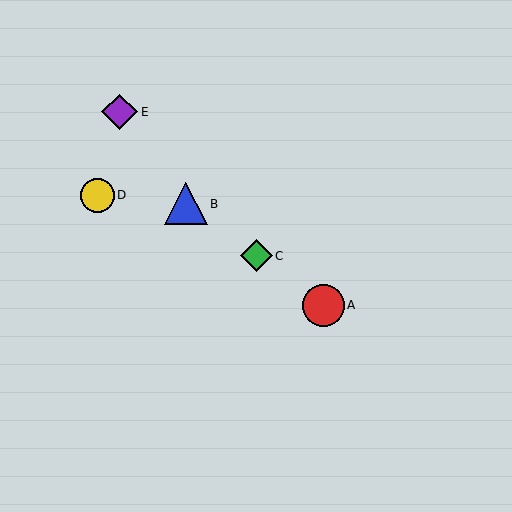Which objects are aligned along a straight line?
Objects A, B, C are aligned along a straight line.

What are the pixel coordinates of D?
Object D is at (97, 195).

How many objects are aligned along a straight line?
3 objects (A, B, C) are aligned along a straight line.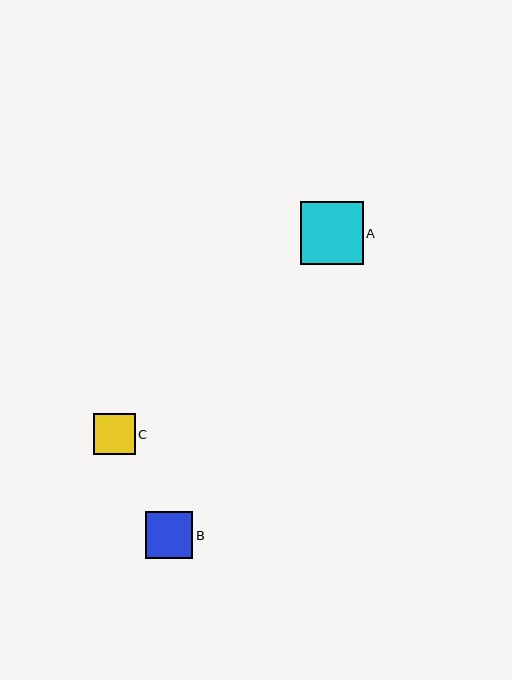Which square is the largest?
Square A is the largest with a size of approximately 63 pixels.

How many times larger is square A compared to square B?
Square A is approximately 1.3 times the size of square B.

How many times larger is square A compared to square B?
Square A is approximately 1.3 times the size of square B.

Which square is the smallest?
Square C is the smallest with a size of approximately 41 pixels.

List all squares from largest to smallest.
From largest to smallest: A, B, C.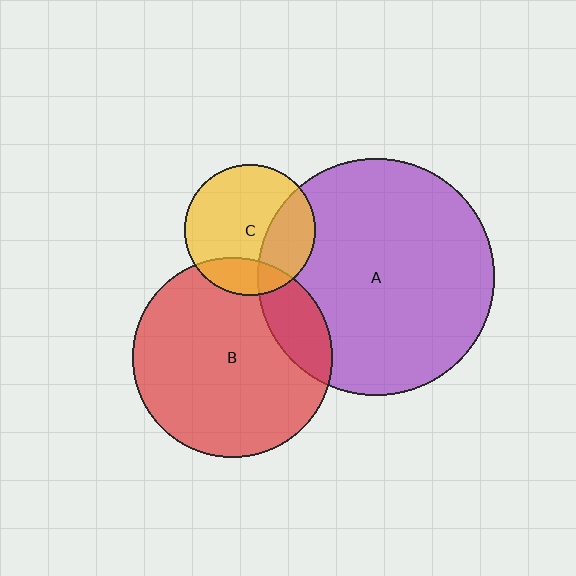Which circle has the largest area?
Circle A (purple).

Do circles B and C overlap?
Yes.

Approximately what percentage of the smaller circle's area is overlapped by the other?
Approximately 20%.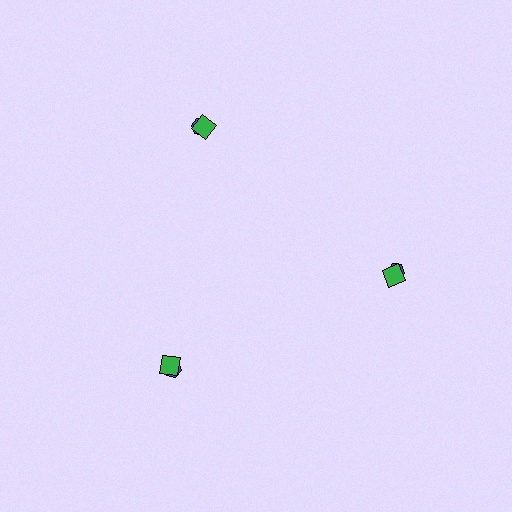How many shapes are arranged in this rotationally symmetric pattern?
There are 6 shapes, arranged in 3 groups of 2.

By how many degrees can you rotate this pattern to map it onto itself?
The pattern maps onto itself every 120 degrees of rotation.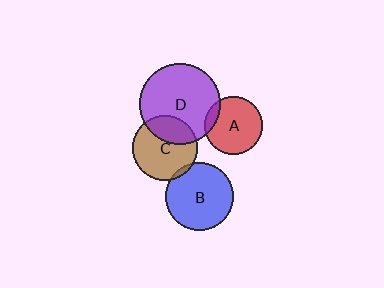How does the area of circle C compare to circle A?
Approximately 1.3 times.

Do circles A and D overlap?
Yes.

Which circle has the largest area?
Circle D (purple).